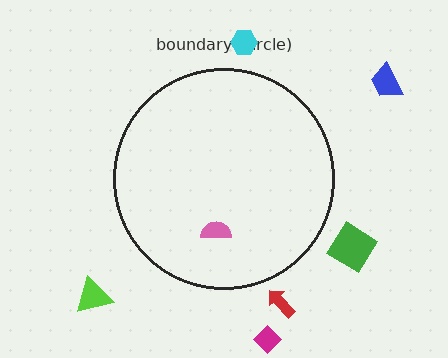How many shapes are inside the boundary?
1 inside, 6 outside.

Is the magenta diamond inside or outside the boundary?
Outside.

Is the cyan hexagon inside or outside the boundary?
Outside.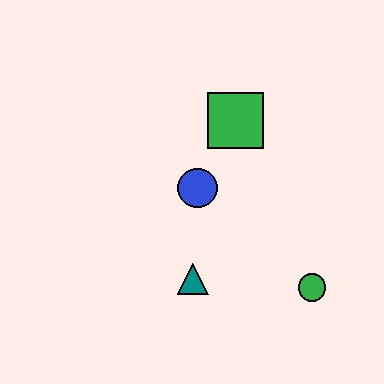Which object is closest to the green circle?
The teal triangle is closest to the green circle.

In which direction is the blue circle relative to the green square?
The blue circle is below the green square.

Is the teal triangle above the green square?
No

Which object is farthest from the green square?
The green circle is farthest from the green square.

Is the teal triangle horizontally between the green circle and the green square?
No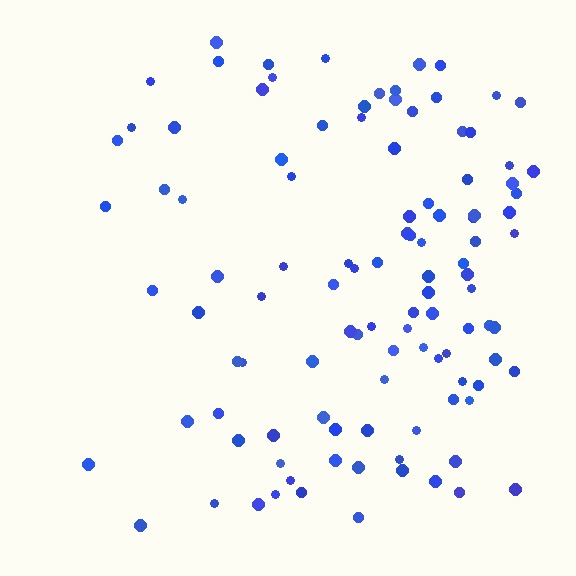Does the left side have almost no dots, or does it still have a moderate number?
Still a moderate number, just noticeably fewer than the right.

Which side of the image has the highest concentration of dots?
The right.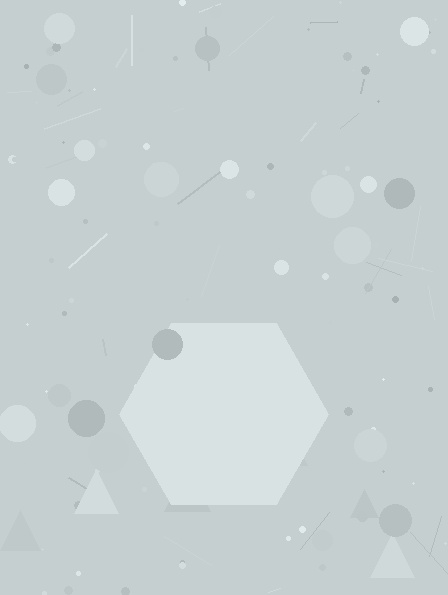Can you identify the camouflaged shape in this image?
The camouflaged shape is a hexagon.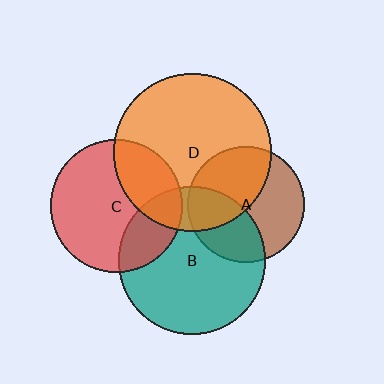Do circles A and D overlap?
Yes.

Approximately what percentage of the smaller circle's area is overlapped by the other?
Approximately 45%.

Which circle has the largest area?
Circle D (orange).